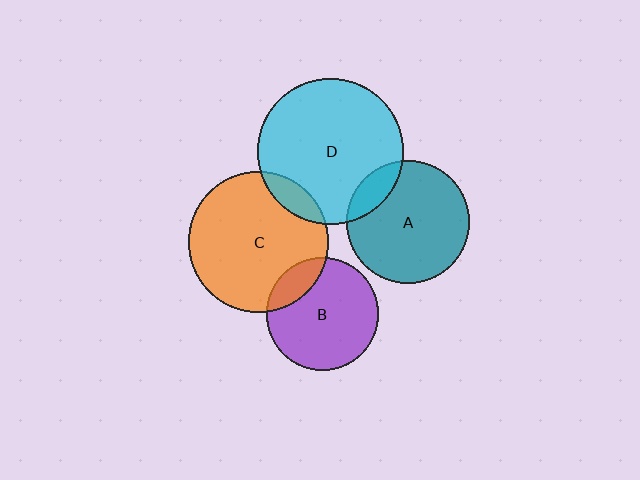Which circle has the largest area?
Circle D (cyan).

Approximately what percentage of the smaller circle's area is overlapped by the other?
Approximately 10%.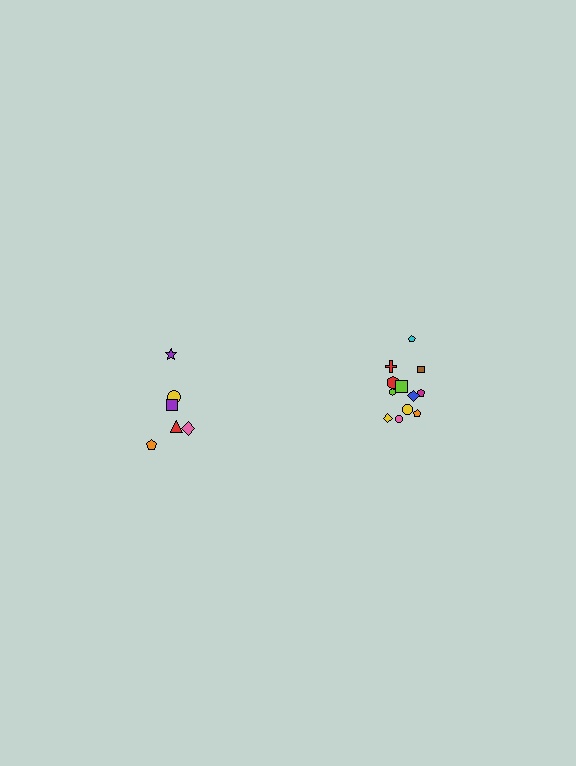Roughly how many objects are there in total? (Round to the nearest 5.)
Roughly 20 objects in total.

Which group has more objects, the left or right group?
The right group.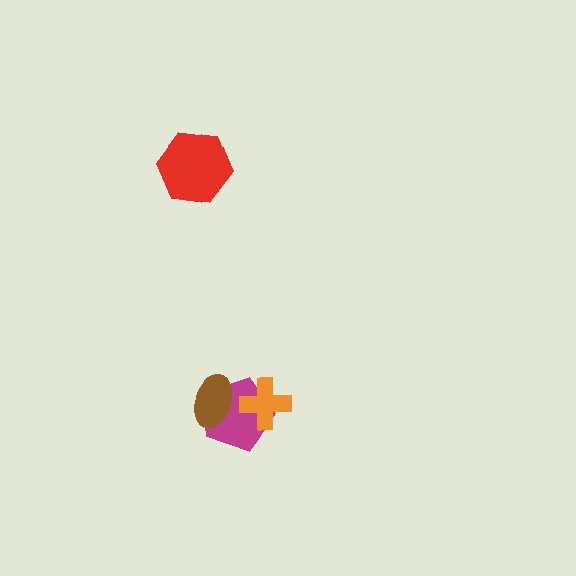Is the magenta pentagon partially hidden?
Yes, it is partially covered by another shape.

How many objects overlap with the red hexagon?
0 objects overlap with the red hexagon.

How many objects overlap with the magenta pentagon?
2 objects overlap with the magenta pentagon.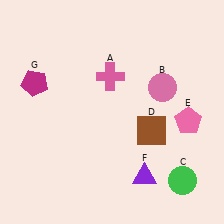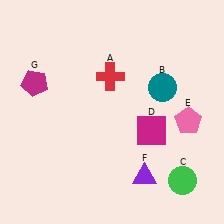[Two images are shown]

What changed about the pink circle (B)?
In Image 1, B is pink. In Image 2, it changed to teal.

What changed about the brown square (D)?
In Image 1, D is brown. In Image 2, it changed to magenta.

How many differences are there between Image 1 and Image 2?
There are 3 differences between the two images.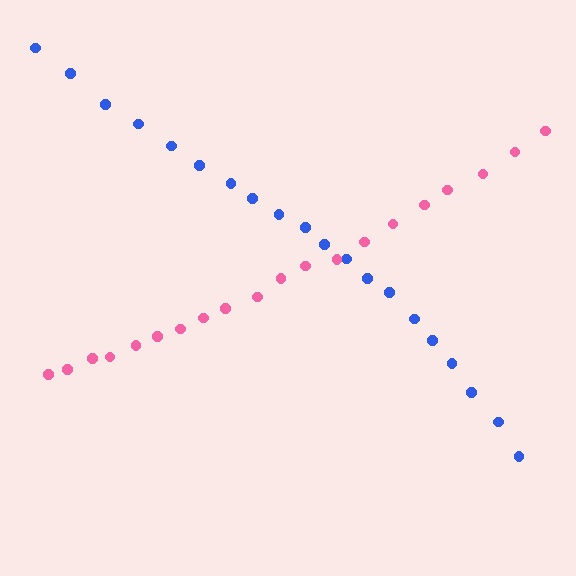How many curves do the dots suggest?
There are 2 distinct paths.